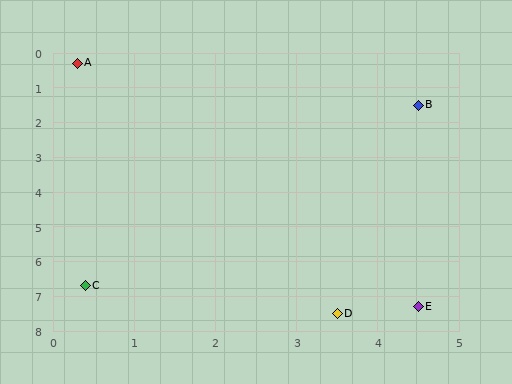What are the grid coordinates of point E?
Point E is at approximately (4.5, 7.3).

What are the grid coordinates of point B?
Point B is at approximately (4.5, 1.5).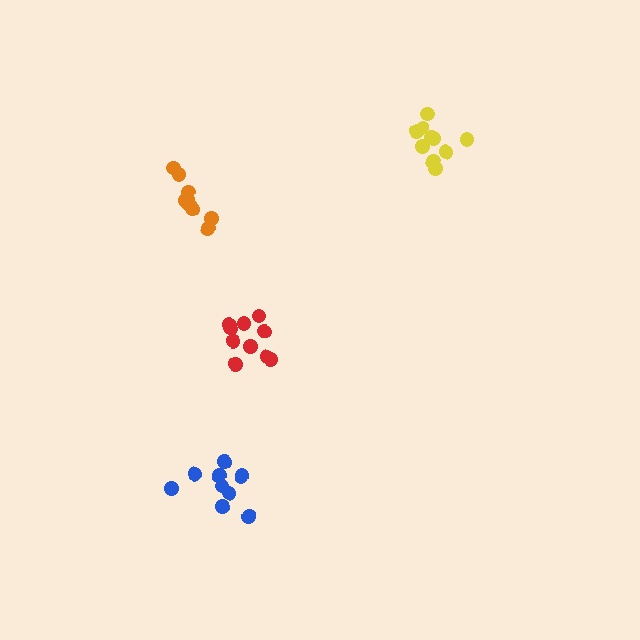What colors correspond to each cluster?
The clusters are colored: blue, yellow, red, orange.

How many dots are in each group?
Group 1: 10 dots, Group 2: 10 dots, Group 3: 10 dots, Group 4: 9 dots (39 total).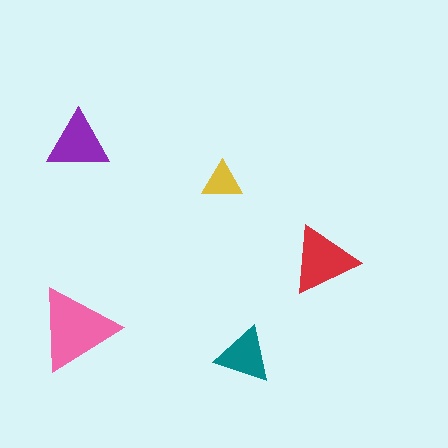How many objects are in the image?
There are 5 objects in the image.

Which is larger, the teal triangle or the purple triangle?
The purple one.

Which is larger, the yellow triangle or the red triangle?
The red one.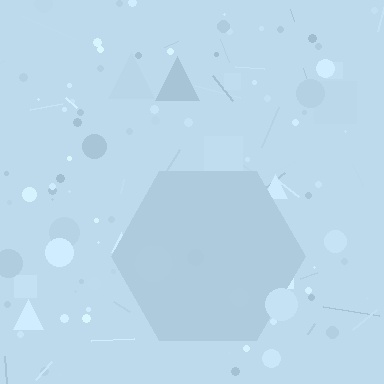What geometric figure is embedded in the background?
A hexagon is embedded in the background.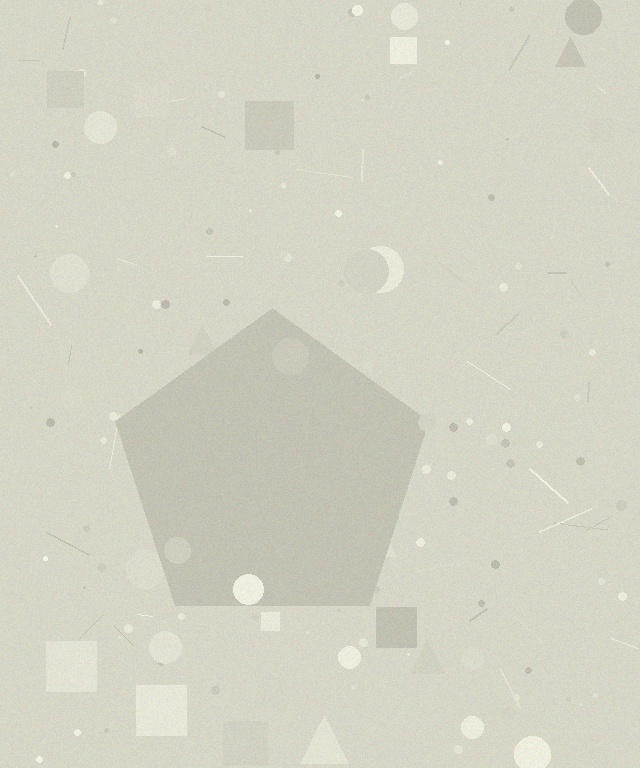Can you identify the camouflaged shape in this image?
The camouflaged shape is a pentagon.